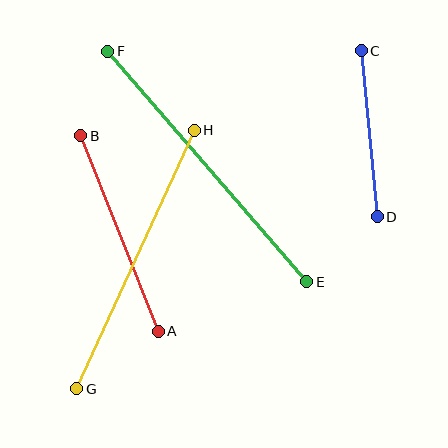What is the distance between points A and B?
The distance is approximately 210 pixels.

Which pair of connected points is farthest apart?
Points E and F are farthest apart.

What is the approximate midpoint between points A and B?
The midpoint is at approximately (119, 233) pixels.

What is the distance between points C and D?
The distance is approximately 167 pixels.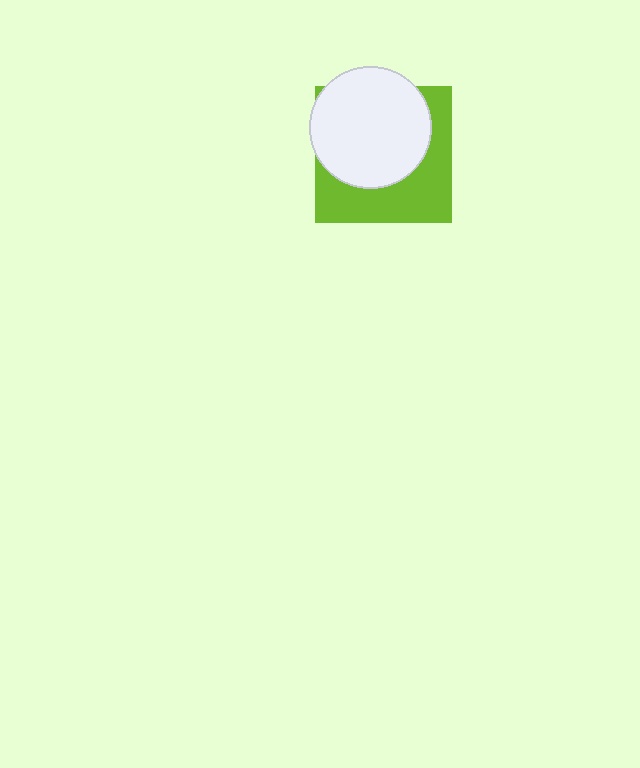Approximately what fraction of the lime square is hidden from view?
Roughly 55% of the lime square is hidden behind the white circle.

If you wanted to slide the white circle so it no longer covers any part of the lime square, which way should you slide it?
Slide it toward the upper-left — that is the most direct way to separate the two shapes.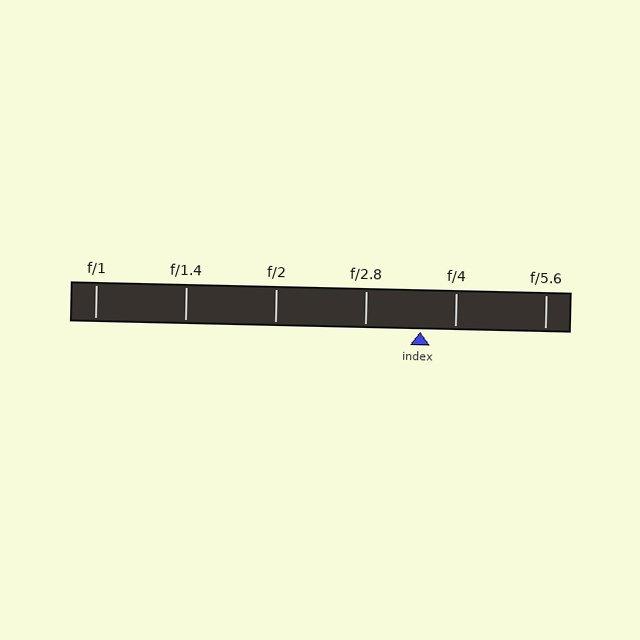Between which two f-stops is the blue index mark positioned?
The index mark is between f/2.8 and f/4.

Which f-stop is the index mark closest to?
The index mark is closest to f/4.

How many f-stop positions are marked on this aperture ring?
There are 6 f-stop positions marked.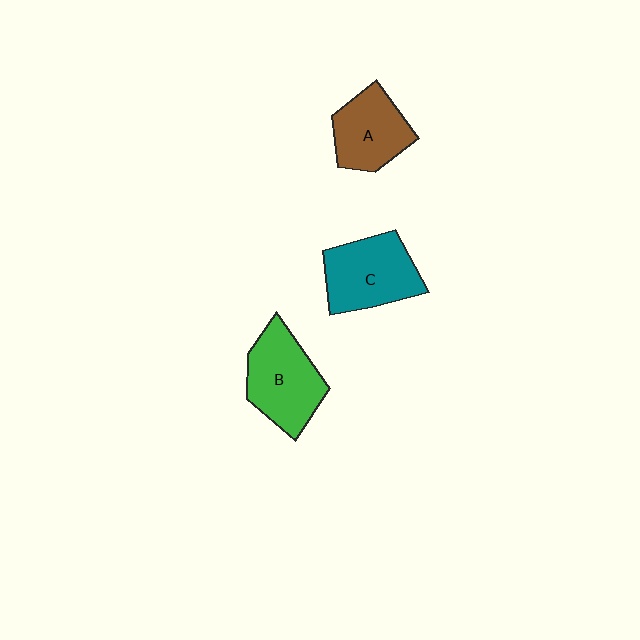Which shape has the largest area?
Shape B (green).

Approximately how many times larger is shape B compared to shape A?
Approximately 1.2 times.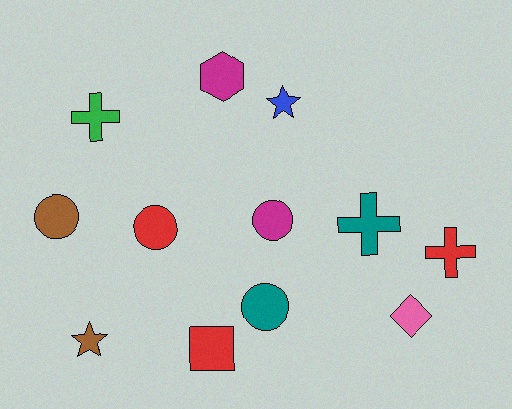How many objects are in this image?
There are 12 objects.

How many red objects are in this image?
There are 3 red objects.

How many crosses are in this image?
There are 3 crosses.